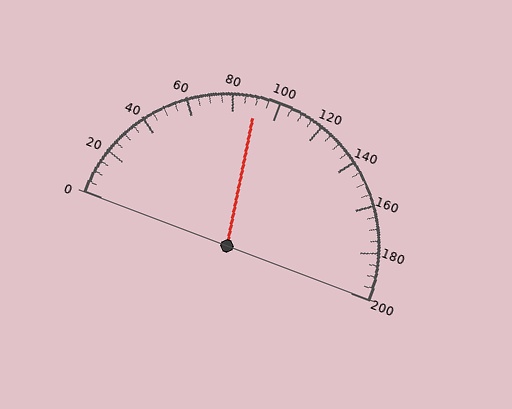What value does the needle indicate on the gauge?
The needle indicates approximately 90.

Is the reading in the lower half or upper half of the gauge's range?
The reading is in the lower half of the range (0 to 200).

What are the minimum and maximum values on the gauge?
The gauge ranges from 0 to 200.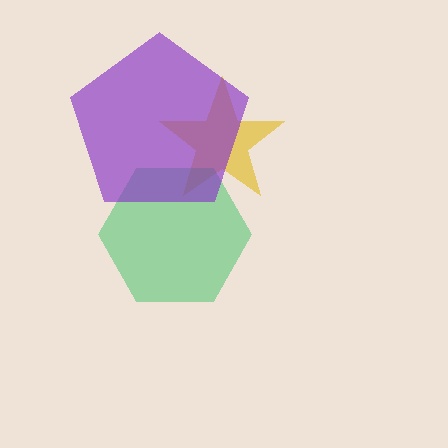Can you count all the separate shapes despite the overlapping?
Yes, there are 3 separate shapes.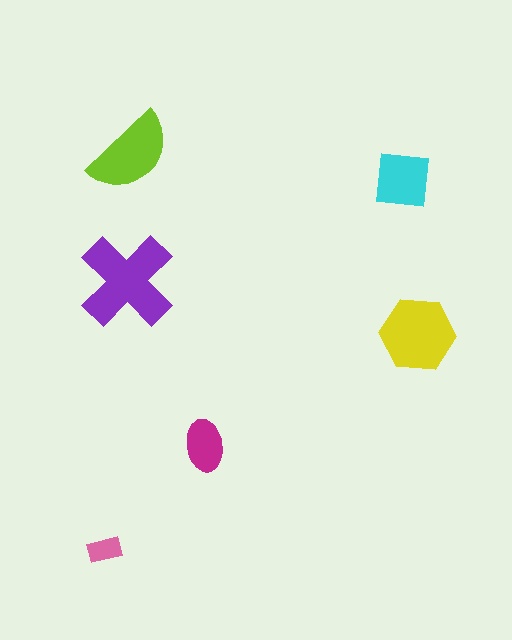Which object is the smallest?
The pink rectangle.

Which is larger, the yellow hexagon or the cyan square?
The yellow hexagon.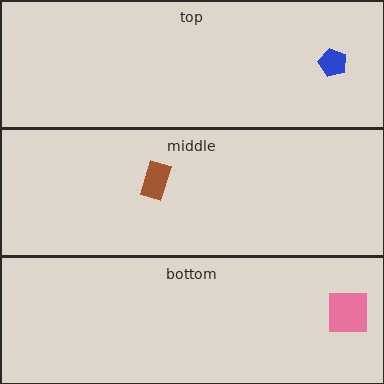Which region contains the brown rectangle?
The middle region.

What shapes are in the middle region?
The brown rectangle.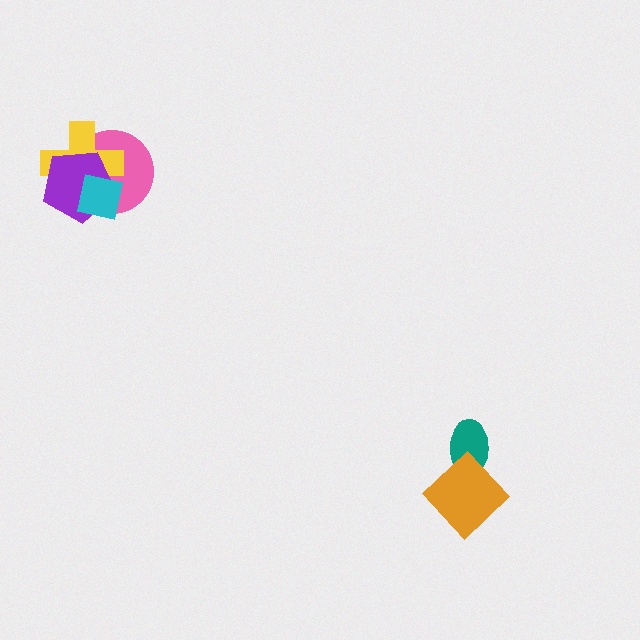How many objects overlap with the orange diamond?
1 object overlaps with the orange diamond.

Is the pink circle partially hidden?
Yes, it is partially covered by another shape.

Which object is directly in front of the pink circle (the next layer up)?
The yellow cross is directly in front of the pink circle.